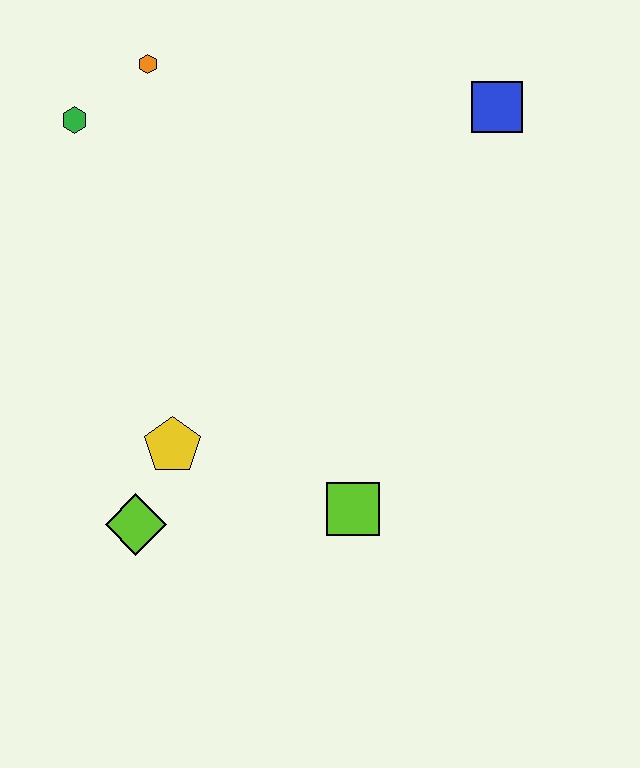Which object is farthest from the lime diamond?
The blue square is farthest from the lime diamond.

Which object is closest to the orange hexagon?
The green hexagon is closest to the orange hexagon.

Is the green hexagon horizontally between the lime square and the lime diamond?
No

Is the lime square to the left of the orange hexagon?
No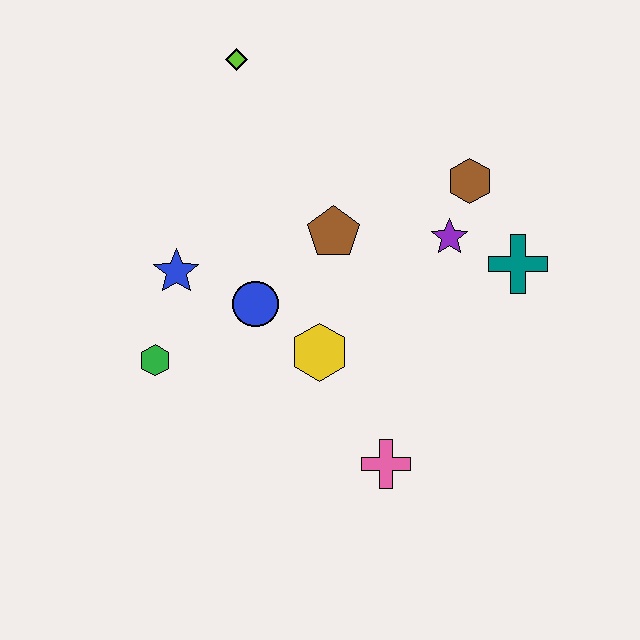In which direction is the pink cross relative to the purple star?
The pink cross is below the purple star.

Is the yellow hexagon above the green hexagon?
Yes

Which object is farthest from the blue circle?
The teal cross is farthest from the blue circle.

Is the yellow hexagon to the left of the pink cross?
Yes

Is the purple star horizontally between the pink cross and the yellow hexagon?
No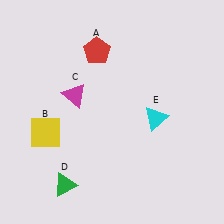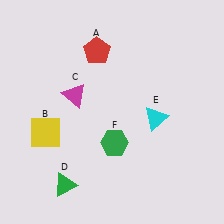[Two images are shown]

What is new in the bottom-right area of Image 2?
A green hexagon (F) was added in the bottom-right area of Image 2.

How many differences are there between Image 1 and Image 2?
There is 1 difference between the two images.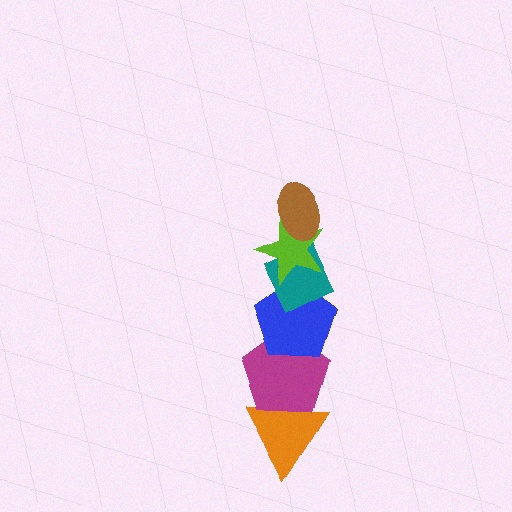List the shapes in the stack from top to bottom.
From top to bottom: the brown ellipse, the lime star, the teal diamond, the blue pentagon, the magenta pentagon, the orange triangle.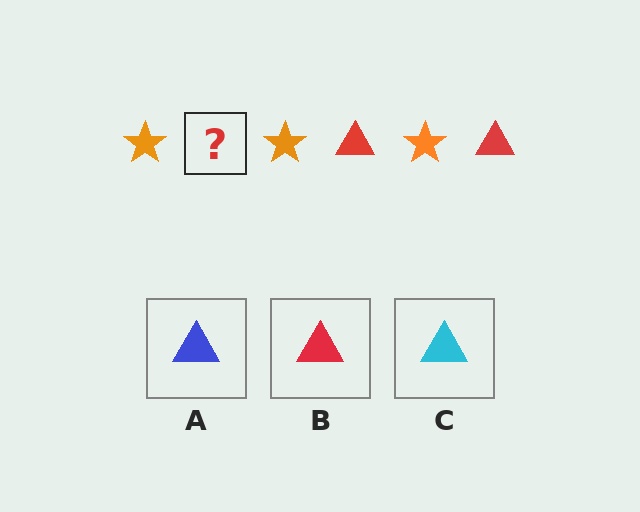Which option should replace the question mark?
Option B.